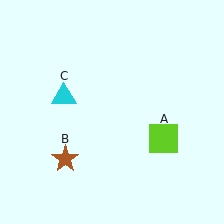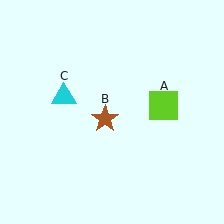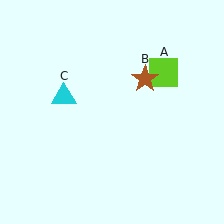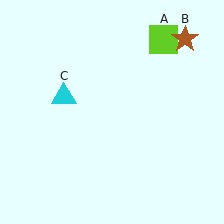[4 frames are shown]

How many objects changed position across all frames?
2 objects changed position: lime square (object A), brown star (object B).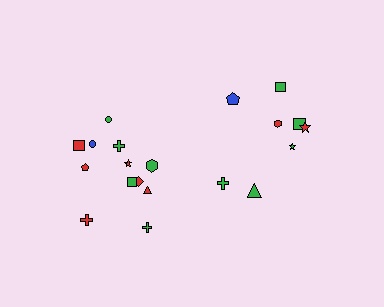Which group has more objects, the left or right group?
The left group.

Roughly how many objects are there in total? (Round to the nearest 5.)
Roughly 20 objects in total.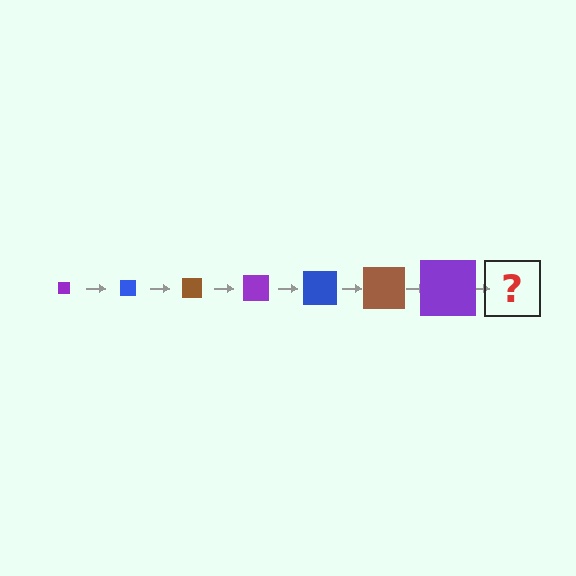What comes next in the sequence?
The next element should be a blue square, larger than the previous one.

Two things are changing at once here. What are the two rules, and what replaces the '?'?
The two rules are that the square grows larger each step and the color cycles through purple, blue, and brown. The '?' should be a blue square, larger than the previous one.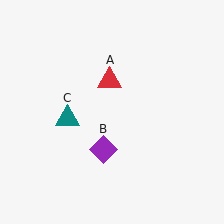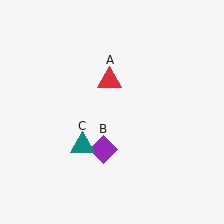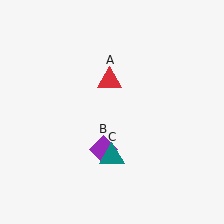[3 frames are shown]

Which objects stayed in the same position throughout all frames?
Red triangle (object A) and purple diamond (object B) remained stationary.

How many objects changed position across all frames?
1 object changed position: teal triangle (object C).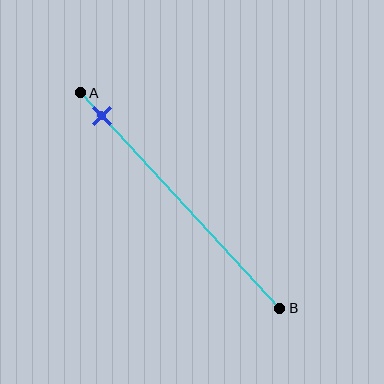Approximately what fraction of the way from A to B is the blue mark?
The blue mark is approximately 10% of the way from A to B.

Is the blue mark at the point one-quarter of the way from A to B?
No, the mark is at about 10% from A, not at the 25% one-quarter point.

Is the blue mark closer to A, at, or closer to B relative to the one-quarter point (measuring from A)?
The blue mark is closer to point A than the one-quarter point of segment AB.